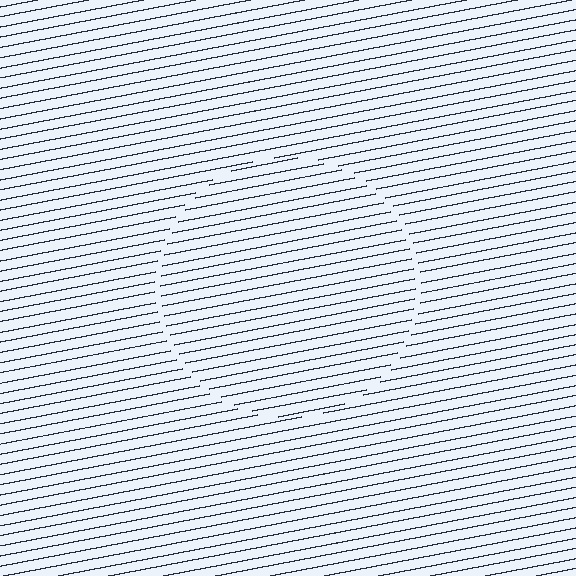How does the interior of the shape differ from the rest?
The interior of the shape contains the same grating, shifted by half a period — the contour is defined by the phase discontinuity where line-ends from the inner and outer gratings abut.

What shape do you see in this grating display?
An illusory circle. The interior of the shape contains the same grating, shifted by half a period — the contour is defined by the phase discontinuity where line-ends from the inner and outer gratings abut.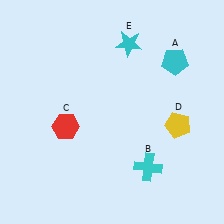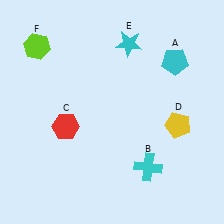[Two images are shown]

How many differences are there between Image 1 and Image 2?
There is 1 difference between the two images.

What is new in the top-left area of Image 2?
A lime hexagon (F) was added in the top-left area of Image 2.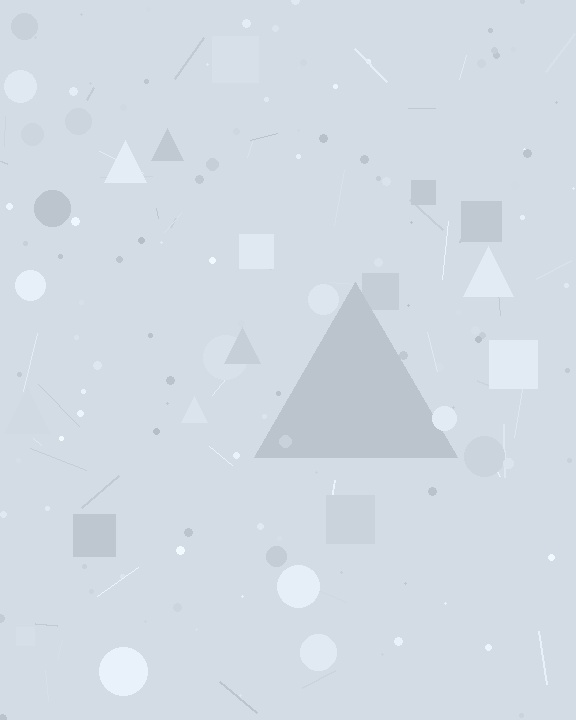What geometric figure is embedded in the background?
A triangle is embedded in the background.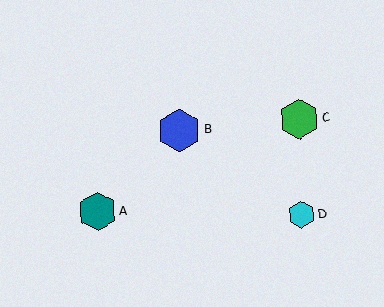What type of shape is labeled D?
Shape D is a cyan hexagon.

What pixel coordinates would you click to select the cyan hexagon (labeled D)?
Click at (301, 215) to select the cyan hexagon D.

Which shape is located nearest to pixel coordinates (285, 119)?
The green hexagon (labeled C) at (299, 119) is nearest to that location.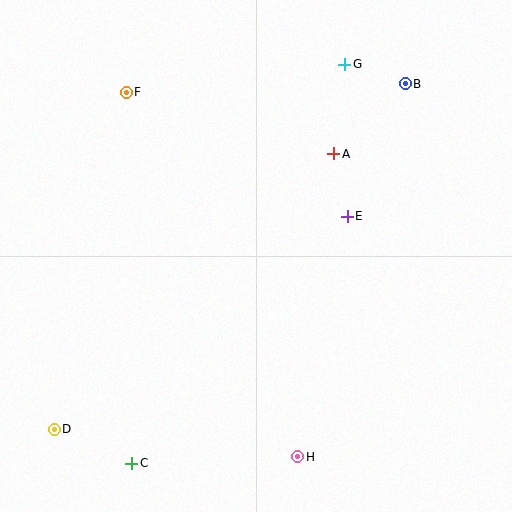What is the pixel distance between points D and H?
The distance between D and H is 245 pixels.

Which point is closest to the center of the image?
Point E at (347, 216) is closest to the center.